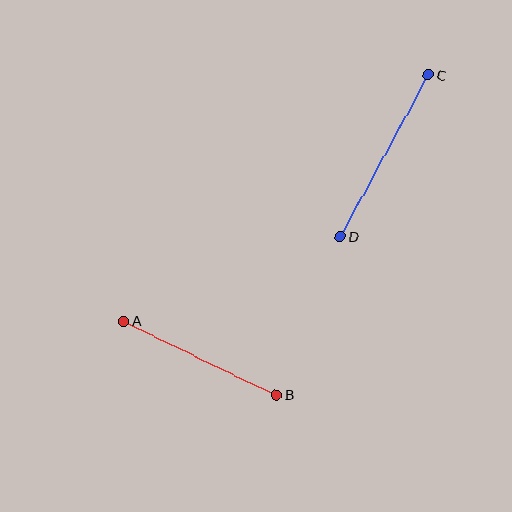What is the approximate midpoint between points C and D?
The midpoint is at approximately (384, 156) pixels.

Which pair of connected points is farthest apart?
Points C and D are farthest apart.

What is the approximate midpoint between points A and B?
The midpoint is at approximately (200, 358) pixels.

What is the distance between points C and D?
The distance is approximately 184 pixels.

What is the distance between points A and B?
The distance is approximately 169 pixels.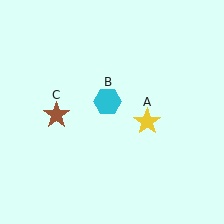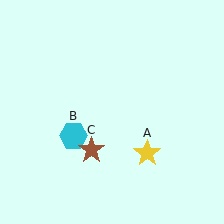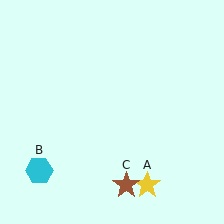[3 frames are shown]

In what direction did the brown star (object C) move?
The brown star (object C) moved down and to the right.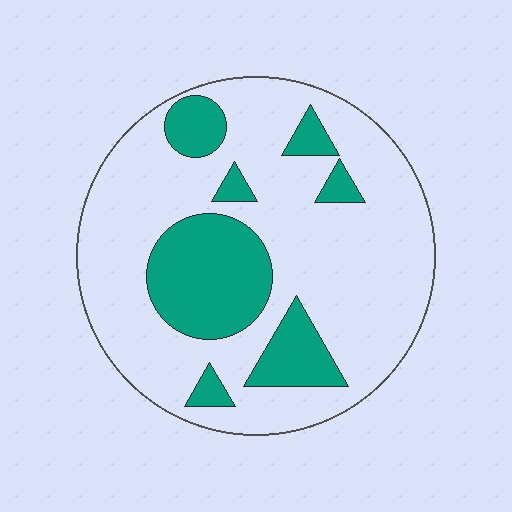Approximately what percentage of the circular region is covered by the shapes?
Approximately 25%.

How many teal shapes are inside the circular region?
7.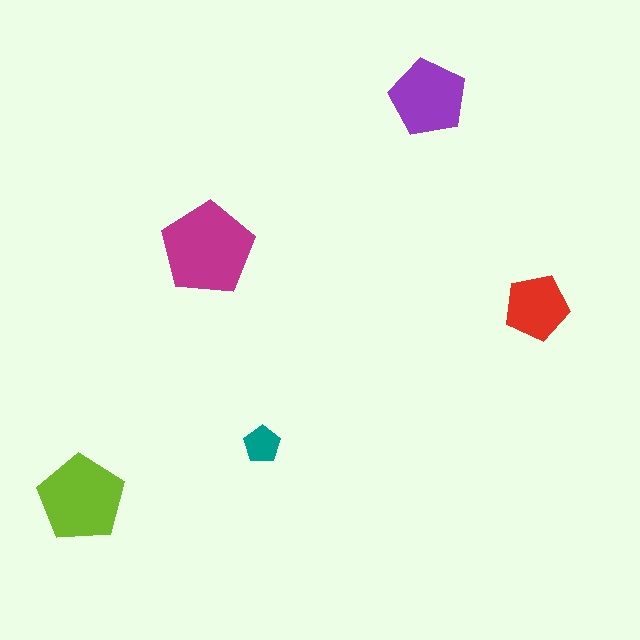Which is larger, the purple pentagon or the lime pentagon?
The lime one.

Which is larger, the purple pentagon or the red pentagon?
The purple one.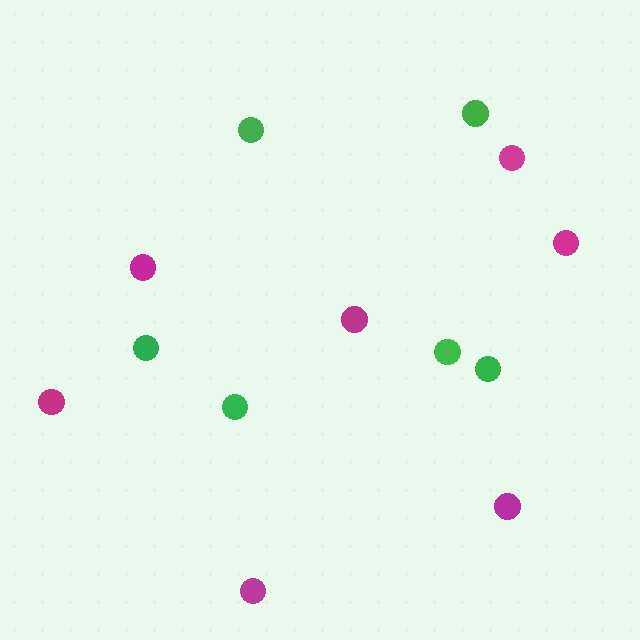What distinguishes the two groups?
There are 2 groups: one group of green circles (6) and one group of magenta circles (7).